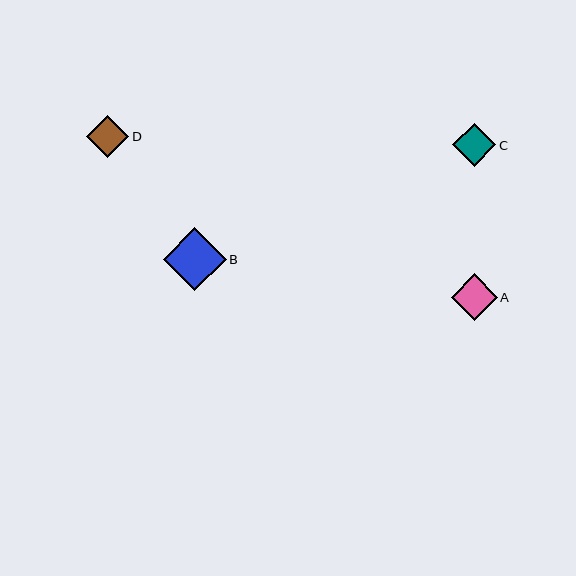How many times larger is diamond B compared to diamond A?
Diamond B is approximately 1.4 times the size of diamond A.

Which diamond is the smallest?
Diamond D is the smallest with a size of approximately 42 pixels.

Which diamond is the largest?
Diamond B is the largest with a size of approximately 63 pixels.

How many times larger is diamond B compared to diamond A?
Diamond B is approximately 1.4 times the size of diamond A.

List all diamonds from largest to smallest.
From largest to smallest: B, A, C, D.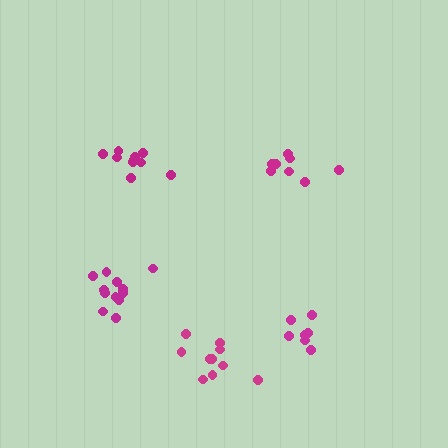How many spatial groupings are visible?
There are 5 spatial groupings.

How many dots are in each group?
Group 1: 8 dots, Group 2: 12 dots, Group 3: 7 dots, Group 4: 10 dots, Group 5: 10 dots (47 total).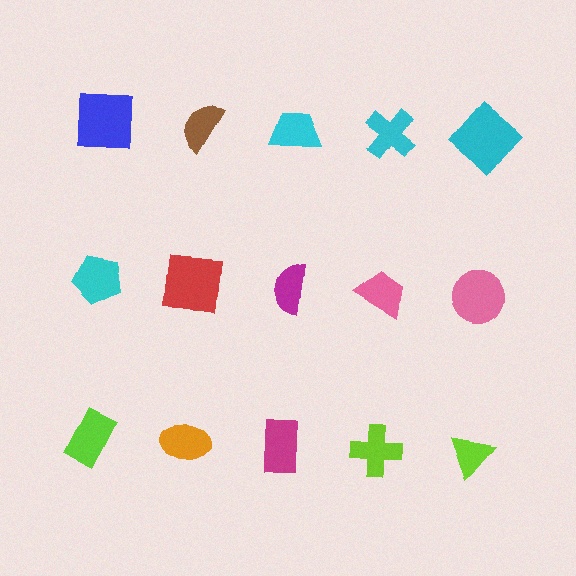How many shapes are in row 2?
5 shapes.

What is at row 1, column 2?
A brown semicircle.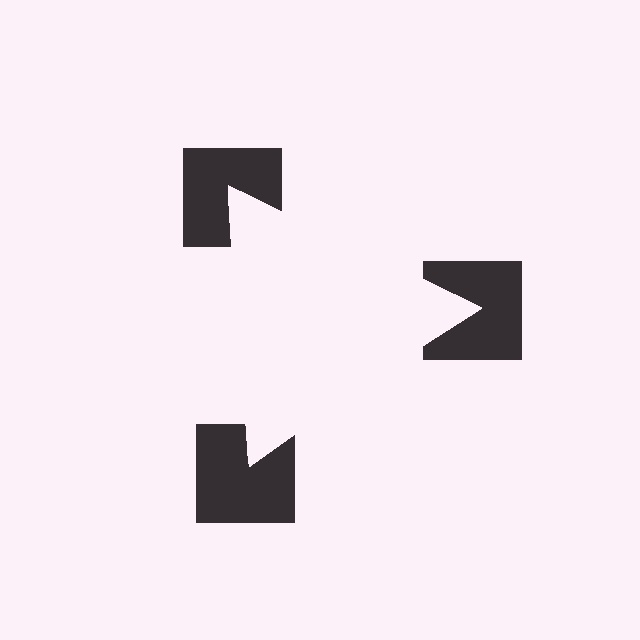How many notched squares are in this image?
There are 3 — one at each vertex of the illusory triangle.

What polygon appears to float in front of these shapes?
An illusory triangle — its edges are inferred from the aligned wedge cuts in the notched squares, not physically drawn.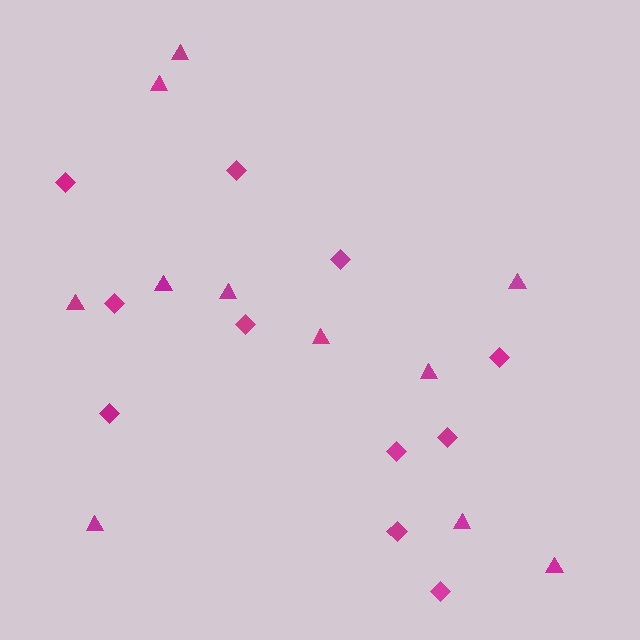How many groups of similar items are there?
There are 2 groups: one group of triangles (11) and one group of diamonds (11).